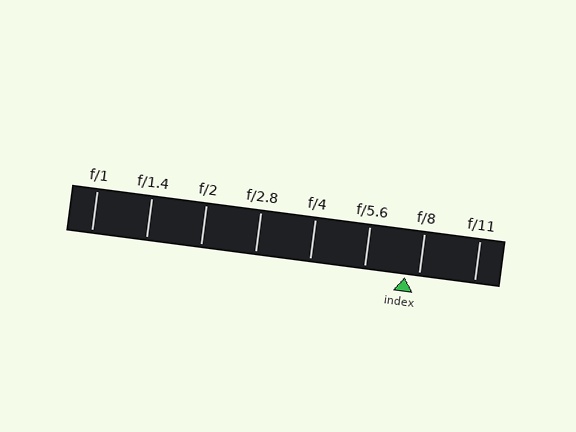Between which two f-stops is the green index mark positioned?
The index mark is between f/5.6 and f/8.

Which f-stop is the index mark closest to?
The index mark is closest to f/8.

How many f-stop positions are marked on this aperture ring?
There are 8 f-stop positions marked.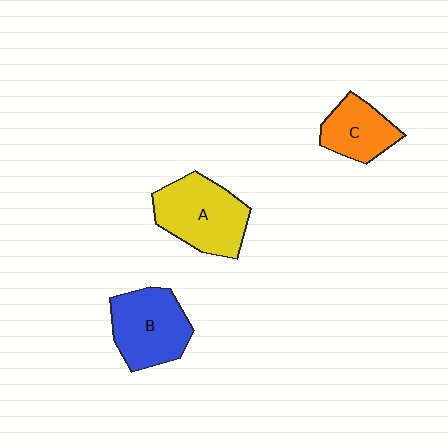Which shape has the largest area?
Shape A (yellow).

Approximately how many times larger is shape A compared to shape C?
Approximately 1.6 times.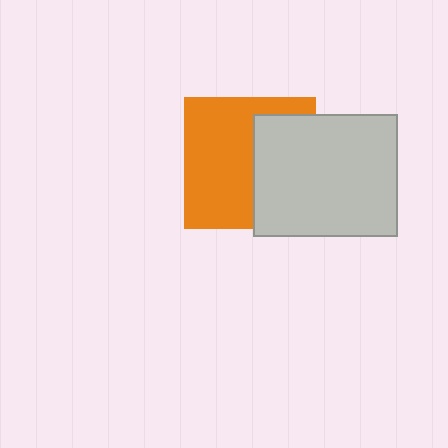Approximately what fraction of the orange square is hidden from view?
Roughly 41% of the orange square is hidden behind the light gray rectangle.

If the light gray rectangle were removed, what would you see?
You would see the complete orange square.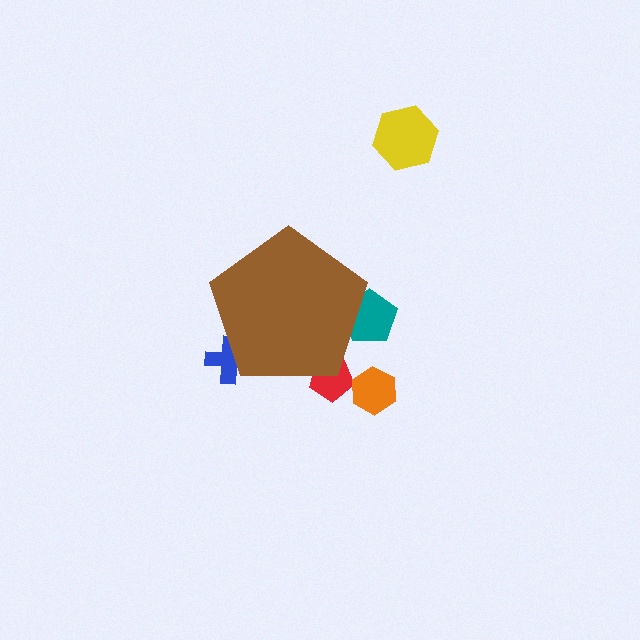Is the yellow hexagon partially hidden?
No, the yellow hexagon is fully visible.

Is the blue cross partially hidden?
Yes, the blue cross is partially hidden behind the brown pentagon.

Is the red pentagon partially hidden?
Yes, the red pentagon is partially hidden behind the brown pentagon.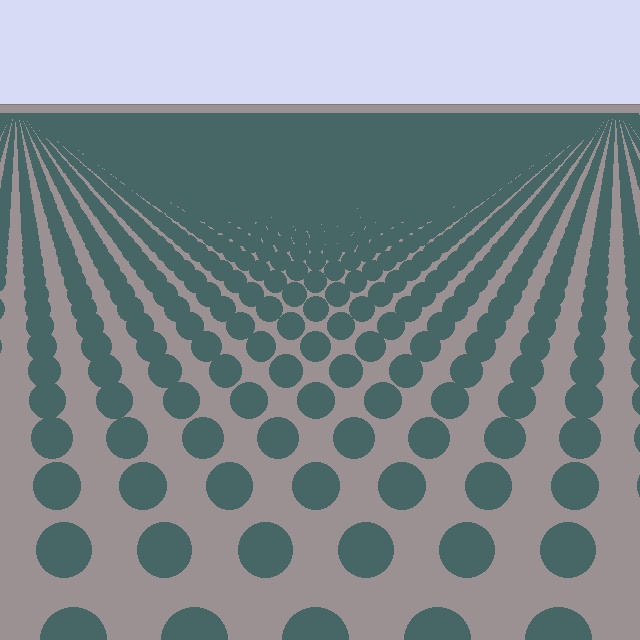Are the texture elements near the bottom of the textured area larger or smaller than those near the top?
Larger. Near the bottom, elements are closer to the viewer and appear at a bigger on-screen size.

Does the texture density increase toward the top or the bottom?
Density increases toward the top.